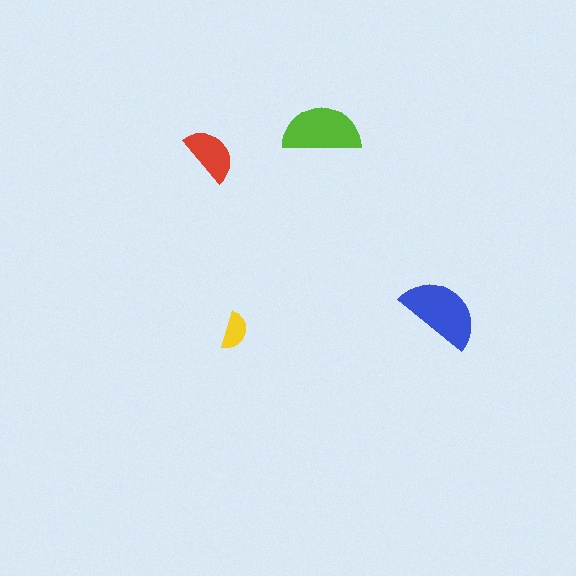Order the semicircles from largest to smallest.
the blue one, the lime one, the red one, the yellow one.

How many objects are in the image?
There are 4 objects in the image.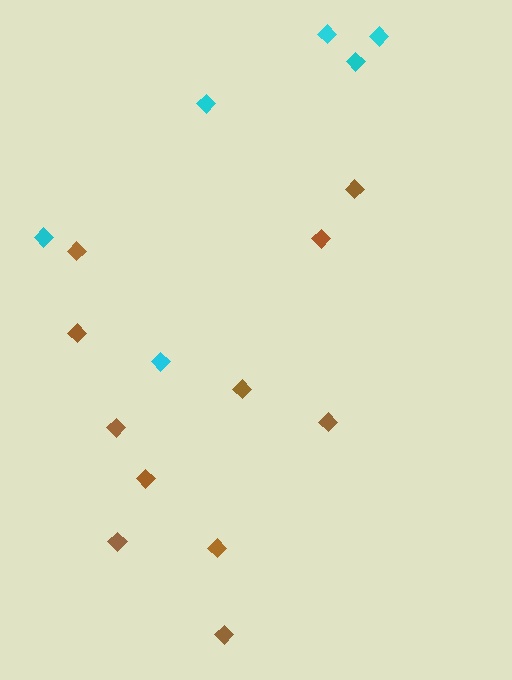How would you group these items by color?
There are 2 groups: one group of cyan diamonds (6) and one group of brown diamonds (11).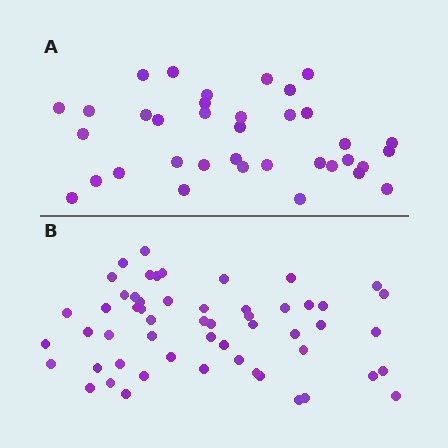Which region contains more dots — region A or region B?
Region B (the bottom region) has more dots.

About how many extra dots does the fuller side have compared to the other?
Region B has approximately 20 more dots than region A.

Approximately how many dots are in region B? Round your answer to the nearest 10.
About 60 dots. (The exact count is 55, which rounds to 60.)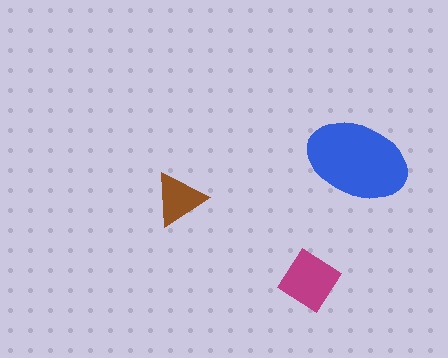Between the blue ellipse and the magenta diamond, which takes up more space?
The blue ellipse.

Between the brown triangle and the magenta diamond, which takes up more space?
The magenta diamond.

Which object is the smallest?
The brown triangle.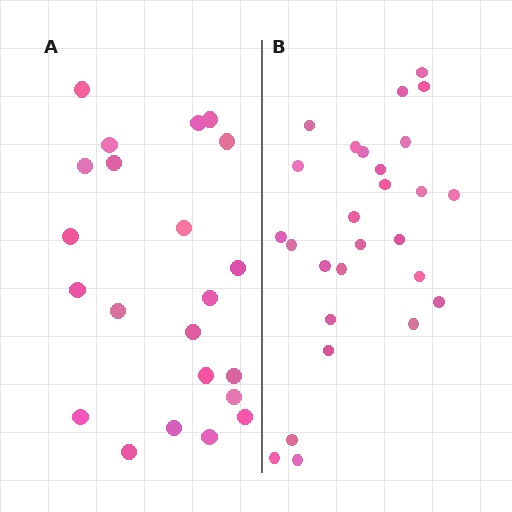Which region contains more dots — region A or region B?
Region B (the right region) has more dots.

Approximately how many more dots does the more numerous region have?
Region B has about 5 more dots than region A.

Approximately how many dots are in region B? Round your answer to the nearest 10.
About 30 dots. (The exact count is 27, which rounds to 30.)